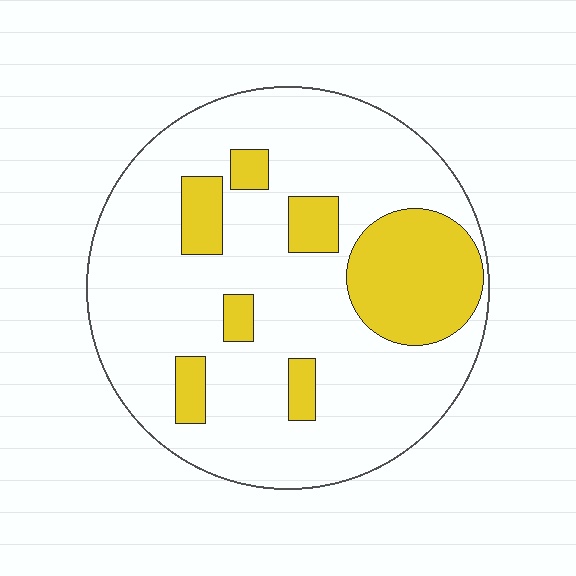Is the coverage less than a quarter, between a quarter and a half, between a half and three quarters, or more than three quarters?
Less than a quarter.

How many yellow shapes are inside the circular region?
7.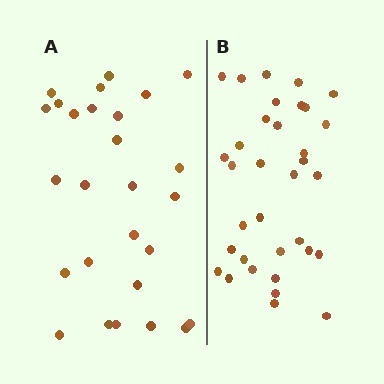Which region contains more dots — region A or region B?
Region B (the right region) has more dots.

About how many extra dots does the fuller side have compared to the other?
Region B has roughly 8 or so more dots than region A.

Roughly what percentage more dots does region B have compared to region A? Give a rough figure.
About 25% more.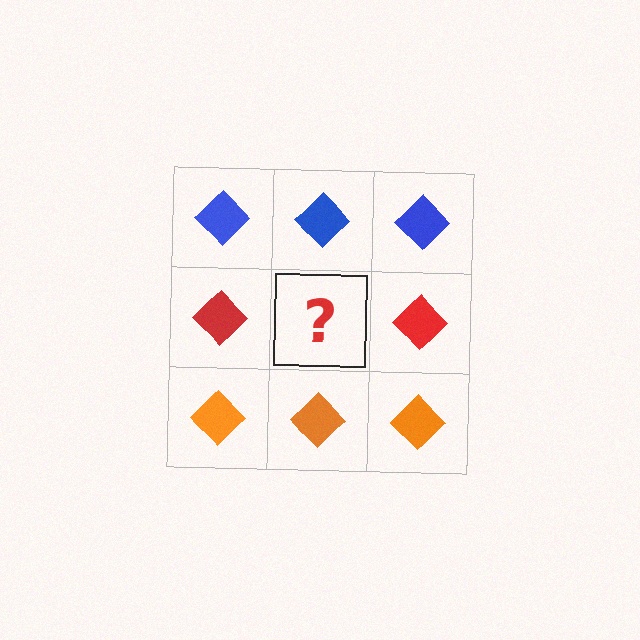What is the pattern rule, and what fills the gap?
The rule is that each row has a consistent color. The gap should be filled with a red diamond.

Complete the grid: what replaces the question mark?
The question mark should be replaced with a red diamond.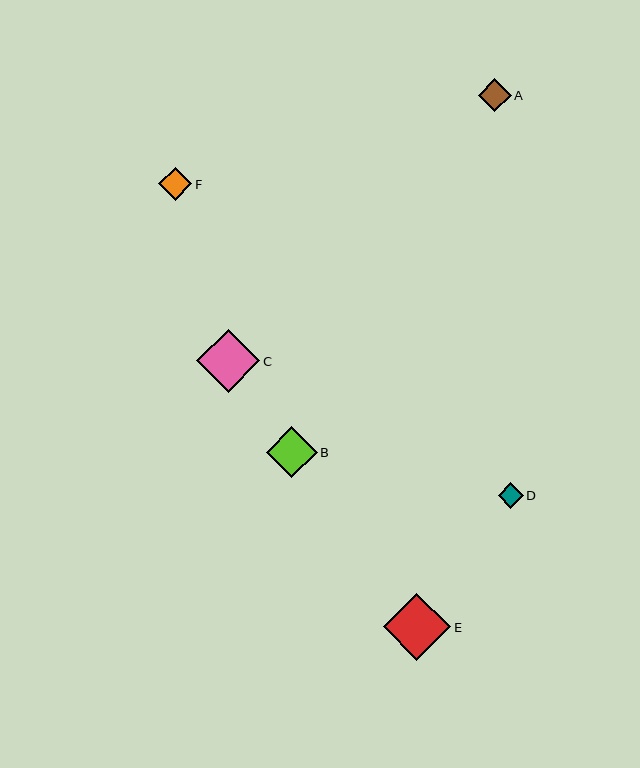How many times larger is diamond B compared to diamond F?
Diamond B is approximately 1.5 times the size of diamond F.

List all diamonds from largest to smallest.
From largest to smallest: E, C, B, A, F, D.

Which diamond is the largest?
Diamond E is the largest with a size of approximately 68 pixels.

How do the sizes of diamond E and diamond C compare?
Diamond E and diamond C are approximately the same size.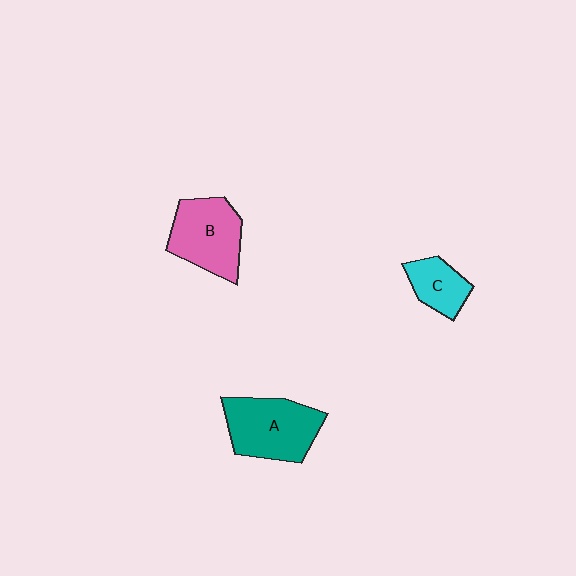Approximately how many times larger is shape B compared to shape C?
Approximately 1.7 times.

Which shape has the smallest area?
Shape C (cyan).